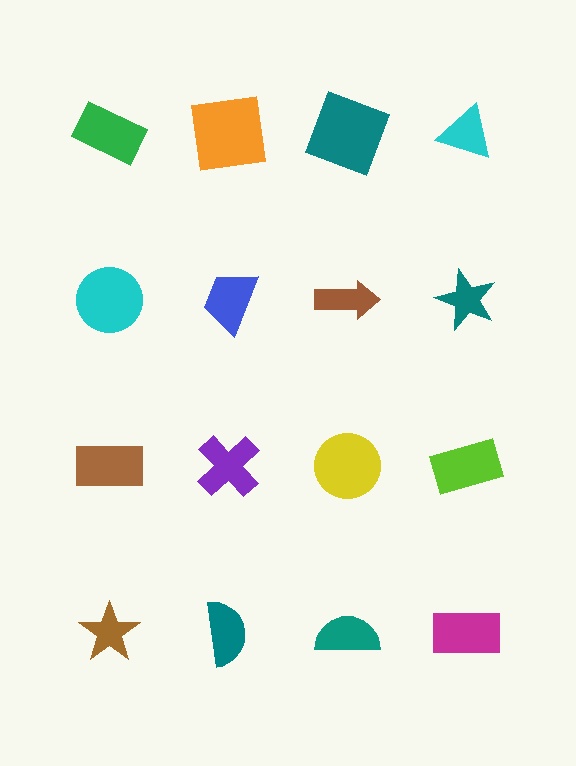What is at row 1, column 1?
A green rectangle.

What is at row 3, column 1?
A brown rectangle.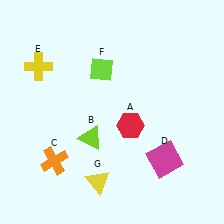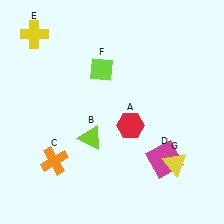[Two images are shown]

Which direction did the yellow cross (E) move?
The yellow cross (E) moved up.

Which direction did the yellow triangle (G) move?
The yellow triangle (G) moved right.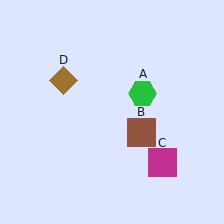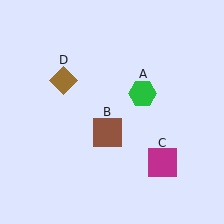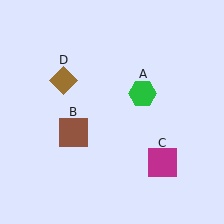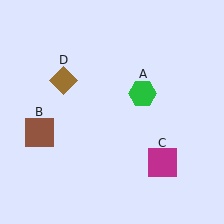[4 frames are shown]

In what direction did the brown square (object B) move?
The brown square (object B) moved left.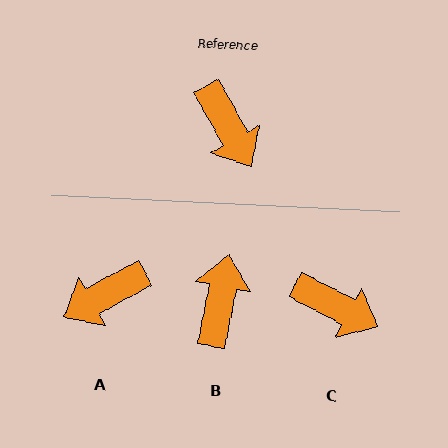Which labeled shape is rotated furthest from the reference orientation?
B, about 140 degrees away.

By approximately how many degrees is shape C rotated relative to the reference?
Approximately 33 degrees counter-clockwise.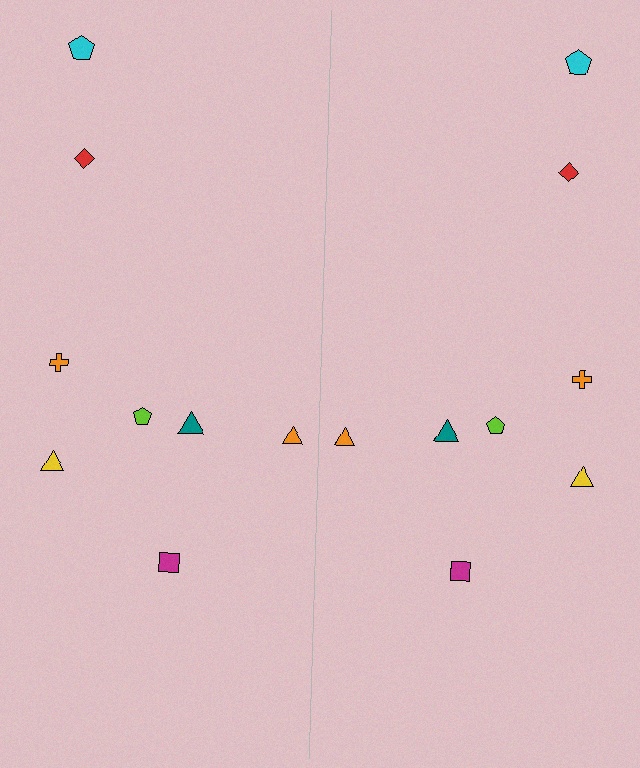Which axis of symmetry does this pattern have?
The pattern has a vertical axis of symmetry running through the center of the image.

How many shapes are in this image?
There are 16 shapes in this image.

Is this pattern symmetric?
Yes, this pattern has bilateral (reflection) symmetry.